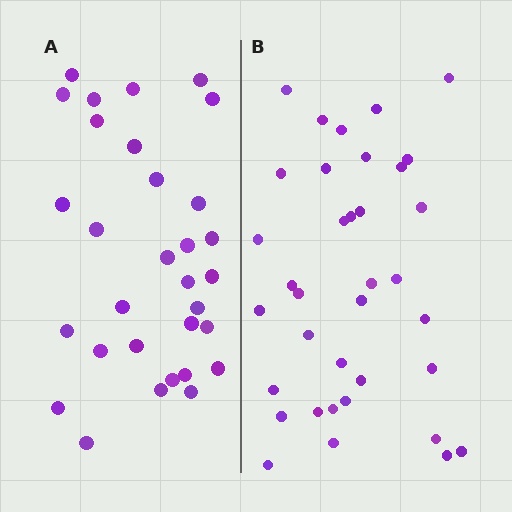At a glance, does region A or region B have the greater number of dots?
Region B (the right region) has more dots.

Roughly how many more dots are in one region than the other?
Region B has about 5 more dots than region A.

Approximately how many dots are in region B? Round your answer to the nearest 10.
About 40 dots. (The exact count is 36, which rounds to 40.)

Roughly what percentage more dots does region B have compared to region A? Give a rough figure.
About 15% more.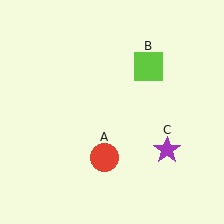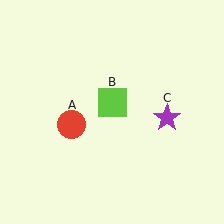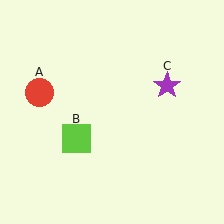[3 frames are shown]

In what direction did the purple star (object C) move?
The purple star (object C) moved up.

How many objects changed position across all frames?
3 objects changed position: red circle (object A), lime square (object B), purple star (object C).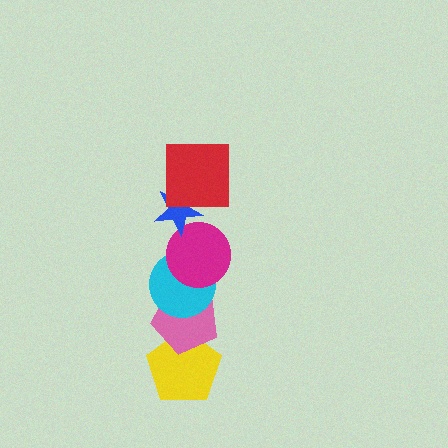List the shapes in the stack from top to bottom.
From top to bottom: the red square, the blue star, the magenta circle, the cyan circle, the pink pentagon, the yellow pentagon.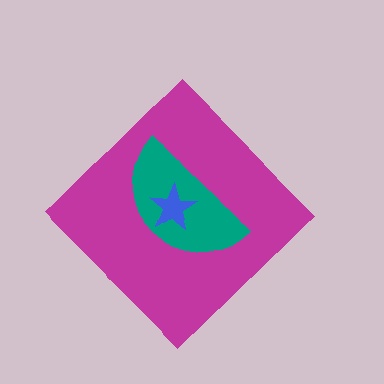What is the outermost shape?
The magenta diamond.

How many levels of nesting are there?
3.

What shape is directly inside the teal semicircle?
The blue star.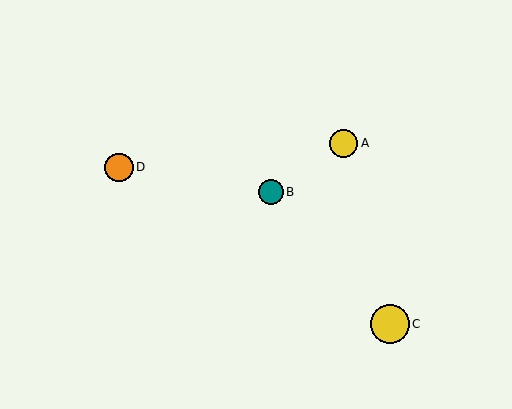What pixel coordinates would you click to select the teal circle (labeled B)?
Click at (271, 192) to select the teal circle B.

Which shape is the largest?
The yellow circle (labeled C) is the largest.